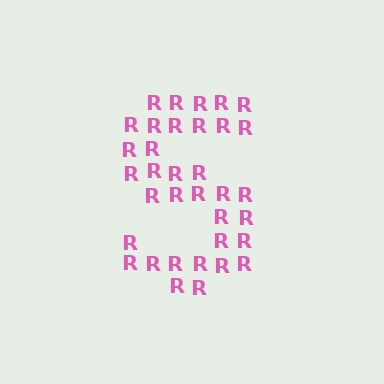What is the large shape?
The large shape is the letter S.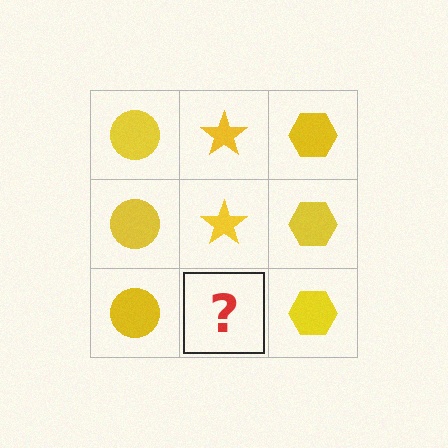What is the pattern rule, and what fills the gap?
The rule is that each column has a consistent shape. The gap should be filled with a yellow star.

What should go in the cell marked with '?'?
The missing cell should contain a yellow star.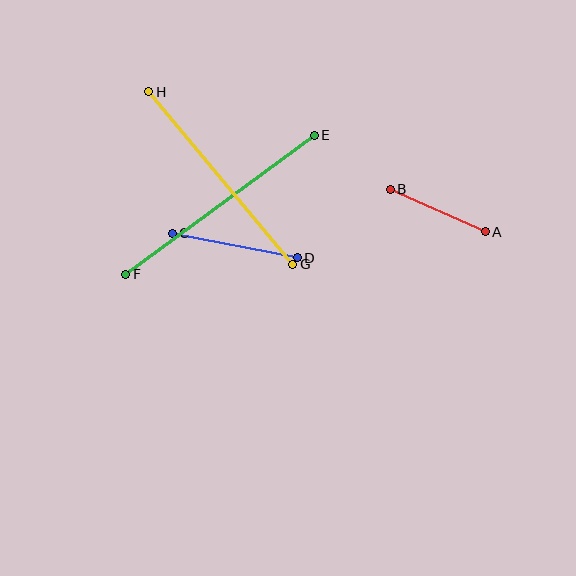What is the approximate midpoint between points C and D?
The midpoint is at approximately (235, 246) pixels.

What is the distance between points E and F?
The distance is approximately 234 pixels.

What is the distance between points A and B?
The distance is approximately 104 pixels.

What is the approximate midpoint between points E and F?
The midpoint is at approximately (220, 205) pixels.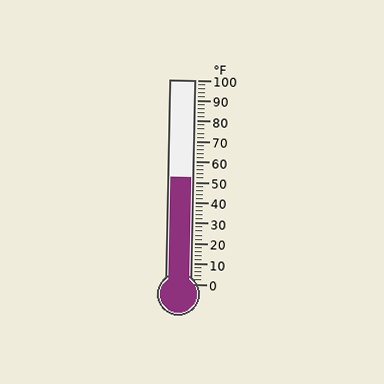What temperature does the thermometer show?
The thermometer shows approximately 52°F.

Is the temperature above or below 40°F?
The temperature is above 40°F.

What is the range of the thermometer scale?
The thermometer scale ranges from 0°F to 100°F.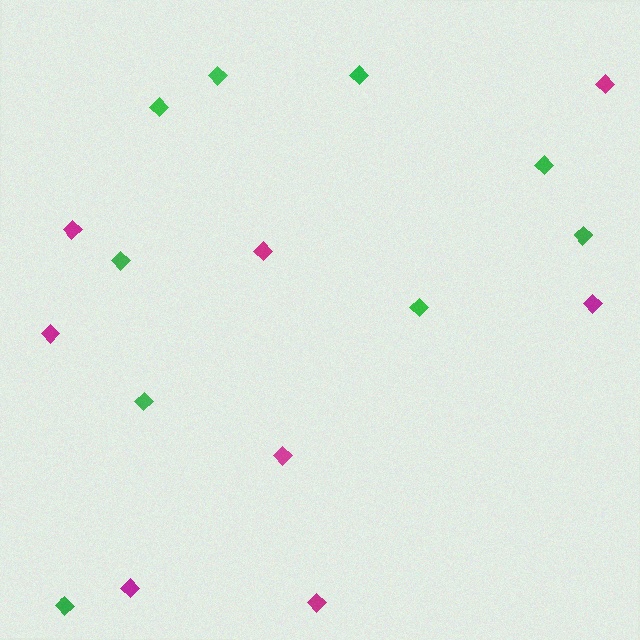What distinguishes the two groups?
There are 2 groups: one group of magenta diamonds (8) and one group of green diamonds (9).